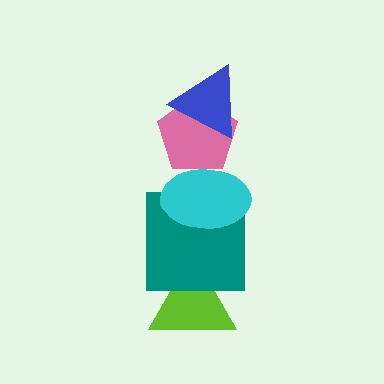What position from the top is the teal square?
The teal square is 4th from the top.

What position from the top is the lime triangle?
The lime triangle is 5th from the top.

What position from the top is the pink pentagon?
The pink pentagon is 2nd from the top.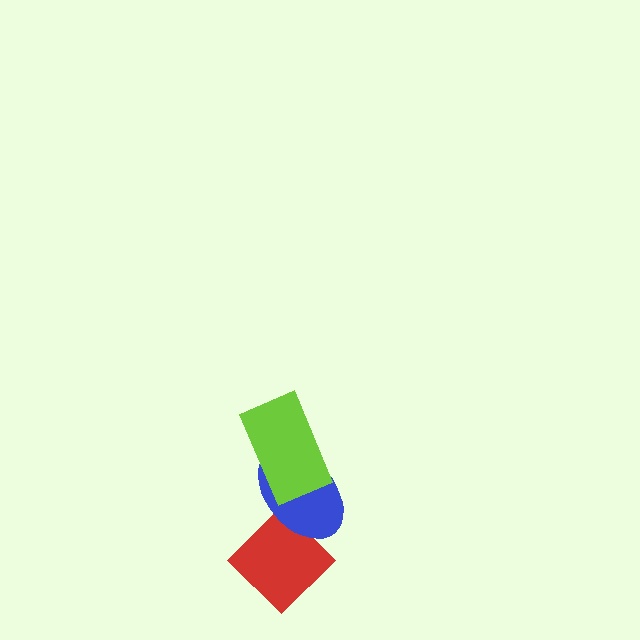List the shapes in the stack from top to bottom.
From top to bottom: the lime rectangle, the blue ellipse, the red diamond.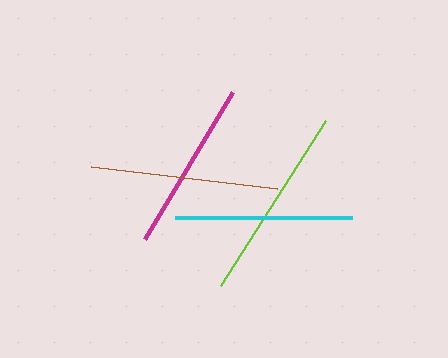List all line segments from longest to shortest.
From longest to shortest: lime, brown, cyan, magenta.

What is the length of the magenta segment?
The magenta segment is approximately 171 pixels long.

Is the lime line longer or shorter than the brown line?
The lime line is longer than the brown line.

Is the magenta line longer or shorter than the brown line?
The brown line is longer than the magenta line.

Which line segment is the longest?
The lime line is the longest at approximately 195 pixels.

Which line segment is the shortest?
The magenta line is the shortest at approximately 171 pixels.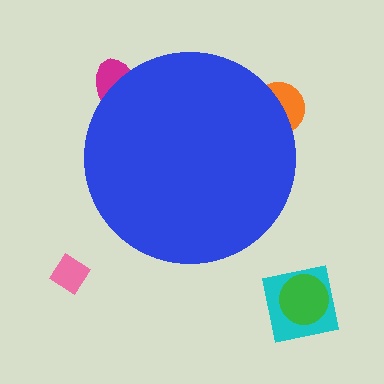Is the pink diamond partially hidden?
No, the pink diamond is fully visible.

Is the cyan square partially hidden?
No, the cyan square is fully visible.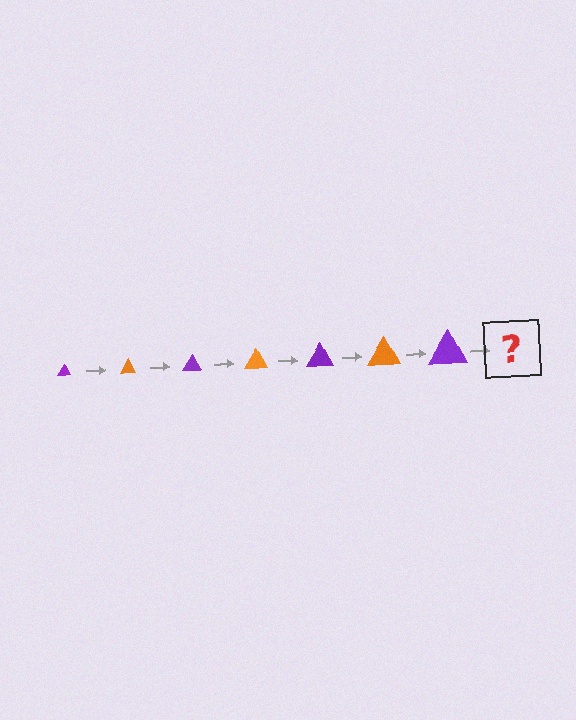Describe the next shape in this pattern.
It should be an orange triangle, larger than the previous one.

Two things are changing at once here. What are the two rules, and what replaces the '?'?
The two rules are that the triangle grows larger each step and the color cycles through purple and orange. The '?' should be an orange triangle, larger than the previous one.